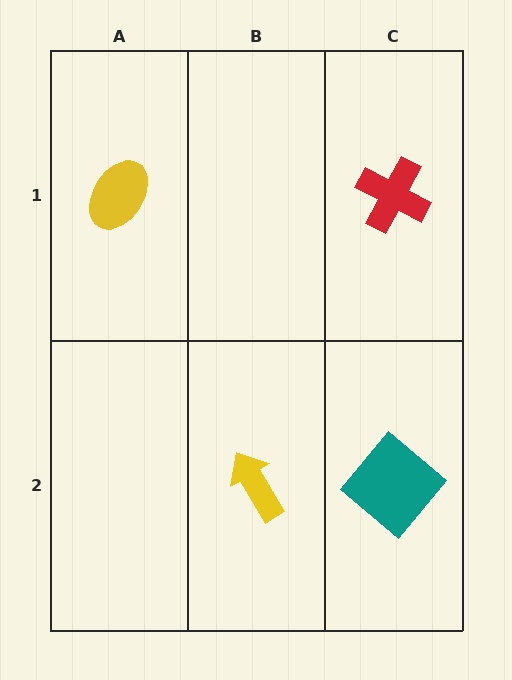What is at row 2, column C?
A teal diamond.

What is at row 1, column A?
A yellow ellipse.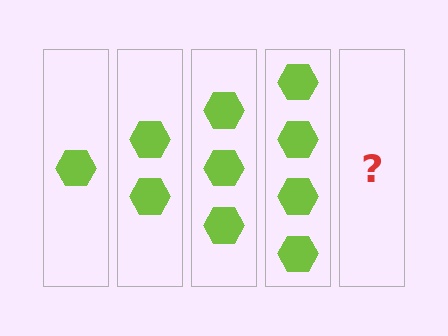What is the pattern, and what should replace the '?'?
The pattern is that each step adds one more hexagon. The '?' should be 5 hexagons.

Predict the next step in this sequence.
The next step is 5 hexagons.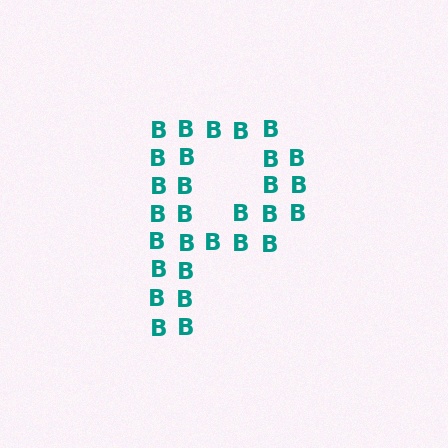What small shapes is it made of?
It is made of small letter B's.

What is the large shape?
The large shape is the letter P.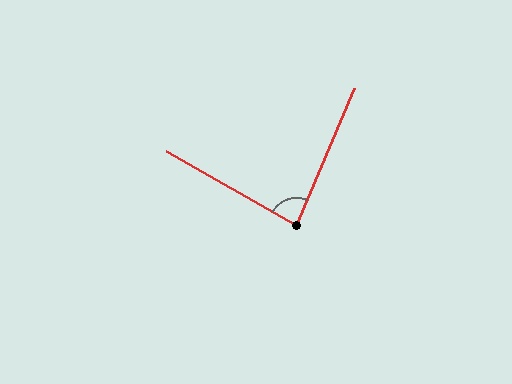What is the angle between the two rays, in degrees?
Approximately 83 degrees.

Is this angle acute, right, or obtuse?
It is acute.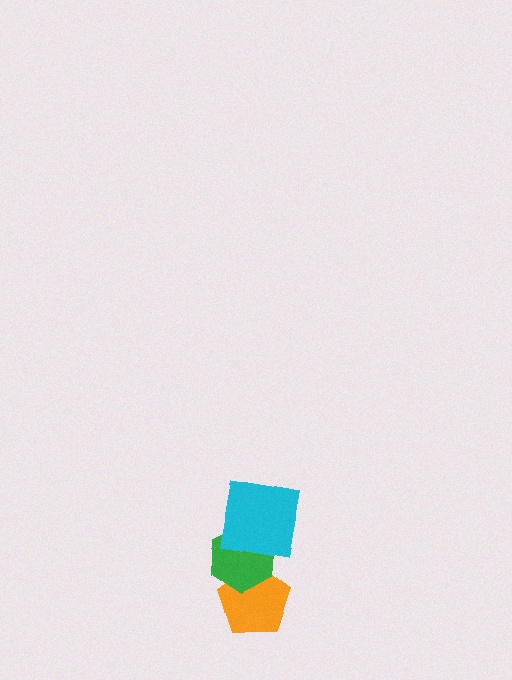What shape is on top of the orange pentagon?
The green hexagon is on top of the orange pentagon.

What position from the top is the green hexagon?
The green hexagon is 2nd from the top.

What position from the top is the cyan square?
The cyan square is 1st from the top.